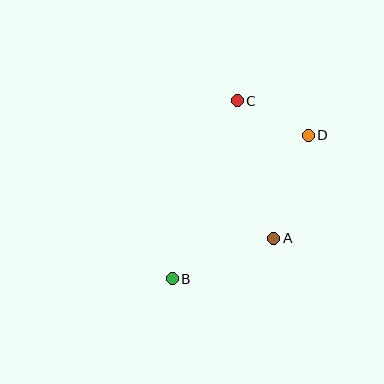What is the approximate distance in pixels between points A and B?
The distance between A and B is approximately 109 pixels.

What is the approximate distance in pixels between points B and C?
The distance between B and C is approximately 189 pixels.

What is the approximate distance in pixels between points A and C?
The distance between A and C is approximately 142 pixels.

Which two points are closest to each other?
Points C and D are closest to each other.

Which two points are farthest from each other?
Points B and D are farthest from each other.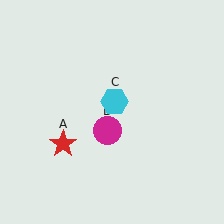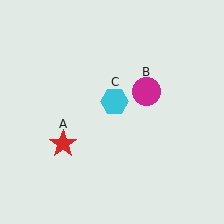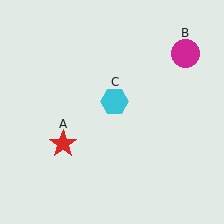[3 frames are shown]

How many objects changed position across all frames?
1 object changed position: magenta circle (object B).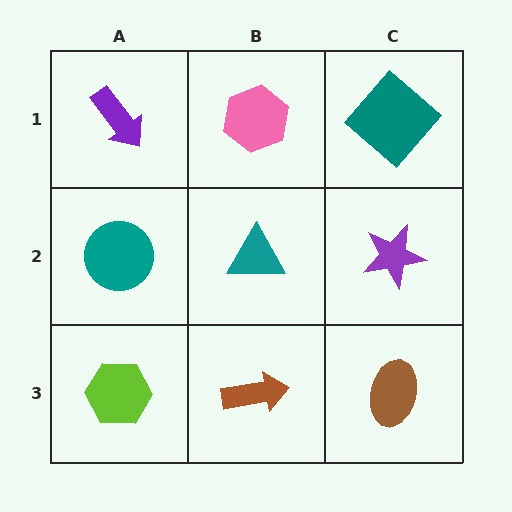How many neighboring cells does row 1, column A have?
2.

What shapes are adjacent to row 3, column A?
A teal circle (row 2, column A), a brown arrow (row 3, column B).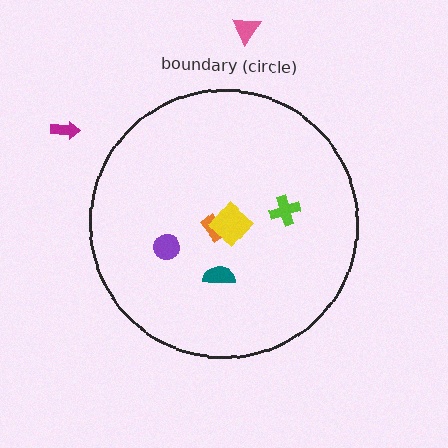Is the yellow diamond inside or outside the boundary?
Inside.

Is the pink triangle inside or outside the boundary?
Outside.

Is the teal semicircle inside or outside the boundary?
Inside.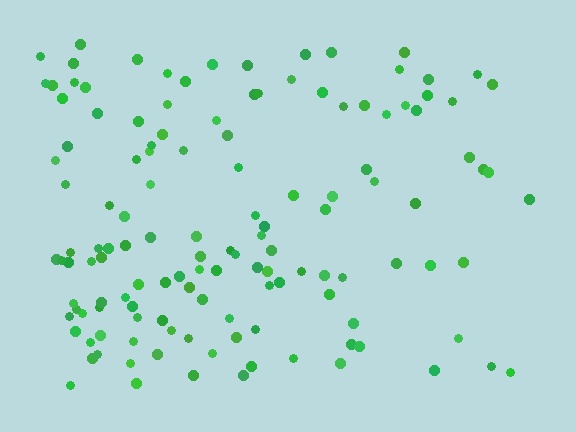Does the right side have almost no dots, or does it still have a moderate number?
Still a moderate number, just noticeably fewer than the left.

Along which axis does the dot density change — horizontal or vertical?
Horizontal.